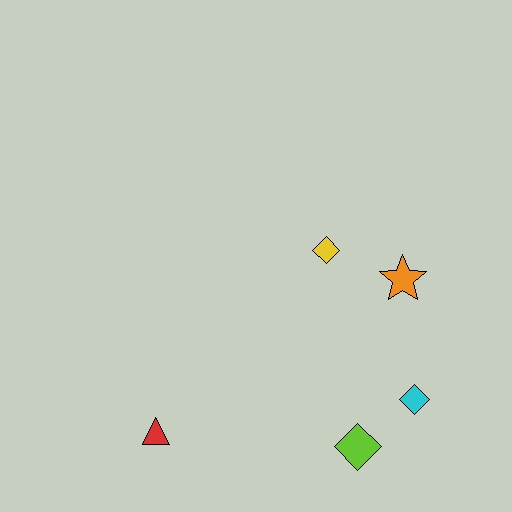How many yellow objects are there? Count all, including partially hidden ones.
There is 1 yellow object.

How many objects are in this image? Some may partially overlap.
There are 5 objects.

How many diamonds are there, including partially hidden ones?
There are 3 diamonds.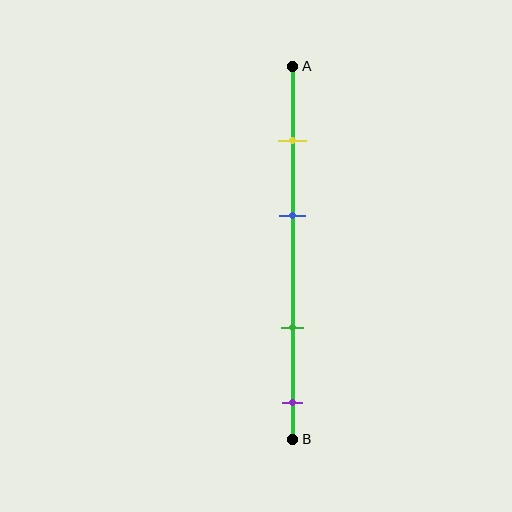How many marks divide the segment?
There are 4 marks dividing the segment.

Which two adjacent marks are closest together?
The yellow and blue marks are the closest adjacent pair.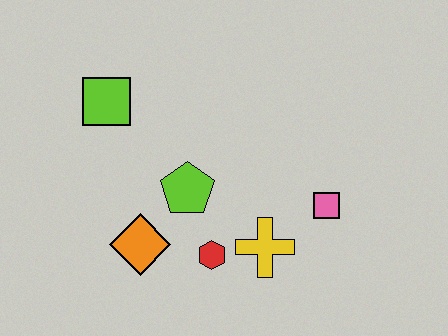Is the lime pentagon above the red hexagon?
Yes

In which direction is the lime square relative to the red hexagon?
The lime square is above the red hexagon.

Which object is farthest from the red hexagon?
The lime square is farthest from the red hexagon.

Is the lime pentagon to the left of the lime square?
No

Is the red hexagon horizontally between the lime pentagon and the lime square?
No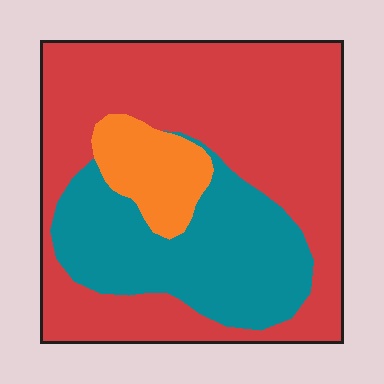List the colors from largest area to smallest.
From largest to smallest: red, teal, orange.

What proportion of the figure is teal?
Teal covers about 30% of the figure.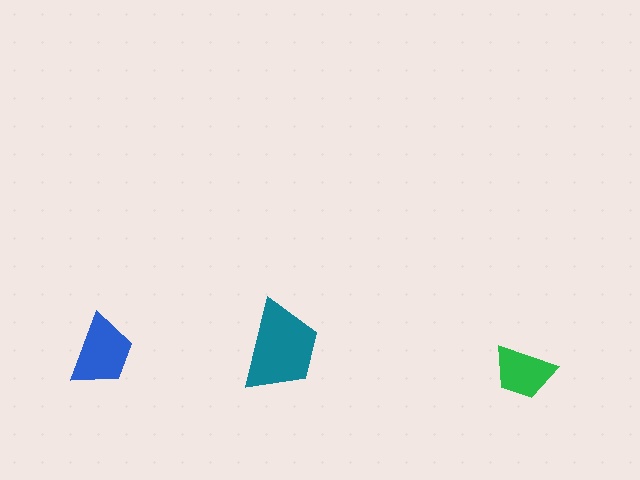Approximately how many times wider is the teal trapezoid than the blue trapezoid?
About 1.5 times wider.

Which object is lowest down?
The green trapezoid is bottommost.